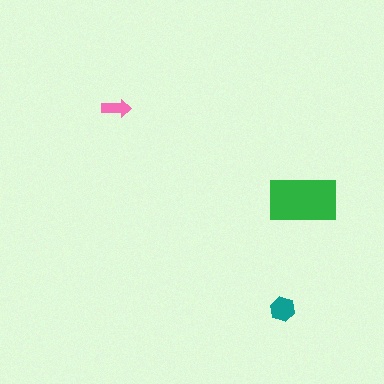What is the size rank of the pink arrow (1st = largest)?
3rd.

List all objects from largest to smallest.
The green rectangle, the teal hexagon, the pink arrow.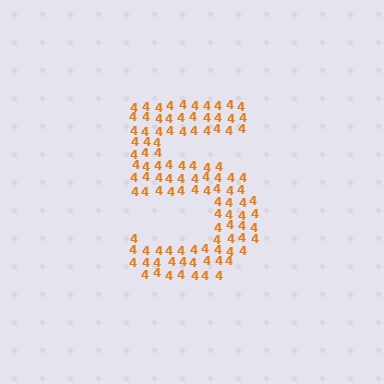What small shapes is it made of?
It is made of small digit 4's.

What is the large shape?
The large shape is the digit 5.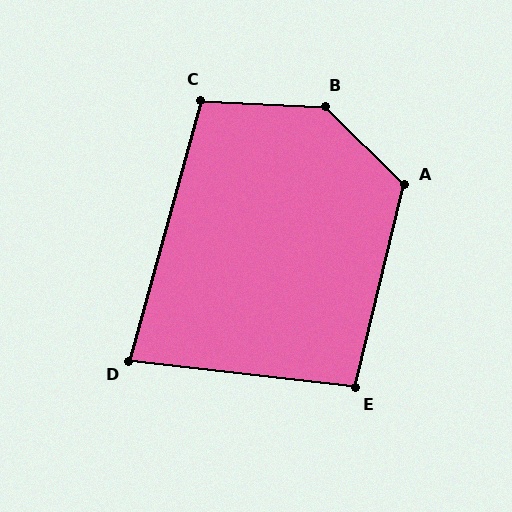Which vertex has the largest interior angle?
B, at approximately 138 degrees.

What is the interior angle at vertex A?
Approximately 121 degrees (obtuse).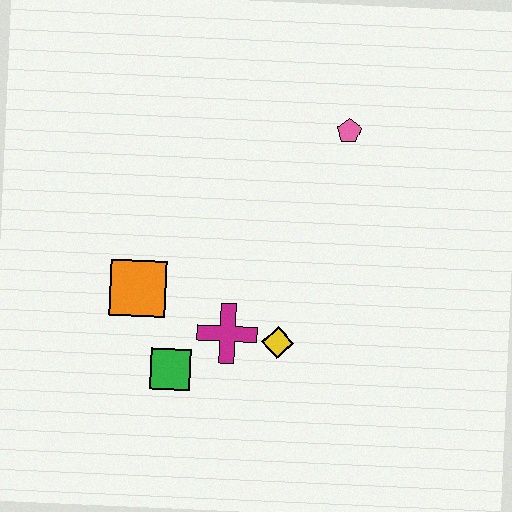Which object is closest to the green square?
The magenta cross is closest to the green square.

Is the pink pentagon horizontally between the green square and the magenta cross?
No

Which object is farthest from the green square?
The pink pentagon is farthest from the green square.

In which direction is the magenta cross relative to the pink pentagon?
The magenta cross is below the pink pentagon.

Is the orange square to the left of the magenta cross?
Yes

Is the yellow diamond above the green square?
Yes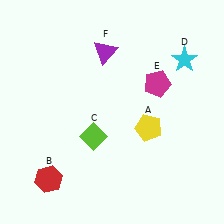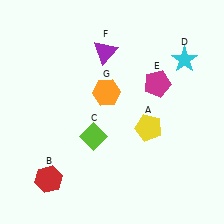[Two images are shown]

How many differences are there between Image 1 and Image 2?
There is 1 difference between the two images.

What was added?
An orange hexagon (G) was added in Image 2.